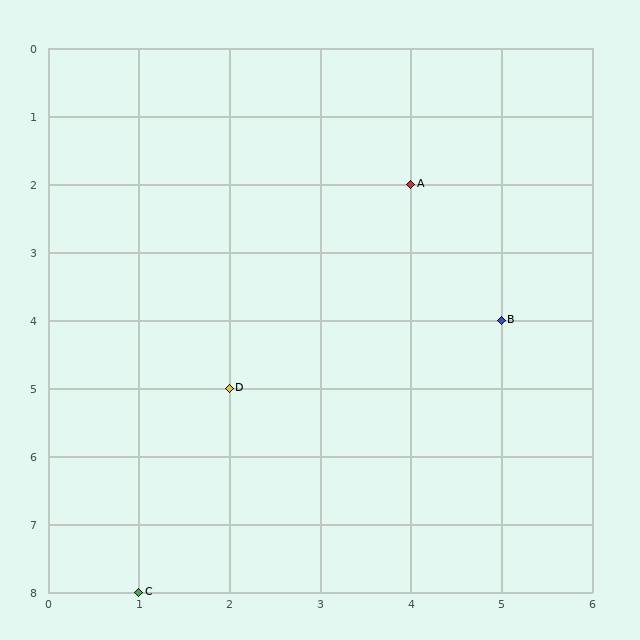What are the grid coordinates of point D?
Point D is at grid coordinates (2, 5).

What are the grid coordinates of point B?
Point B is at grid coordinates (5, 4).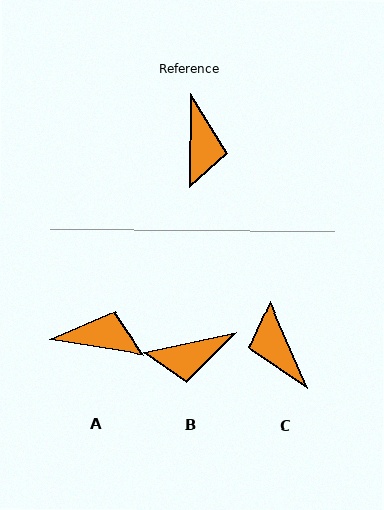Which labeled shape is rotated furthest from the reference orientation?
C, about 156 degrees away.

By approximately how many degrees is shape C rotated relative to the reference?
Approximately 156 degrees clockwise.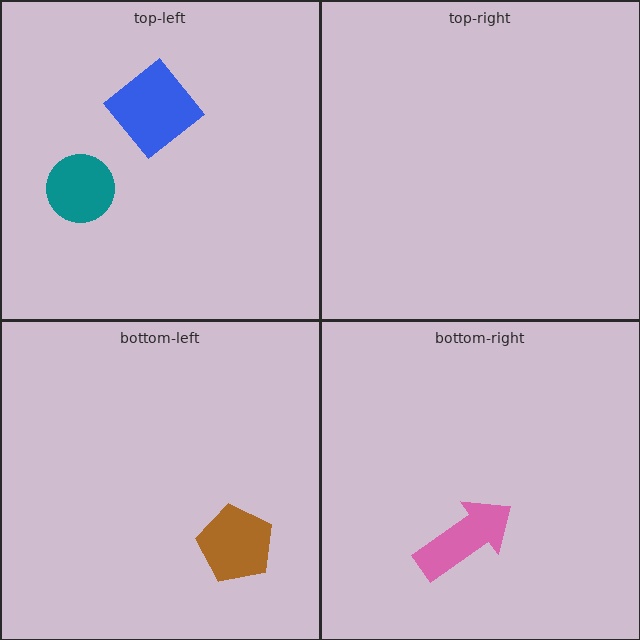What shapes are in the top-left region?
The blue diamond, the teal circle.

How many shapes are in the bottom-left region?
1.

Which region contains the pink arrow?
The bottom-right region.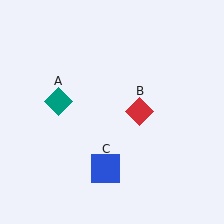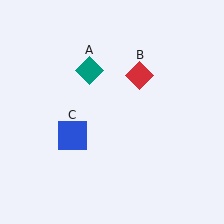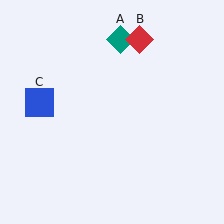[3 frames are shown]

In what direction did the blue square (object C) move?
The blue square (object C) moved up and to the left.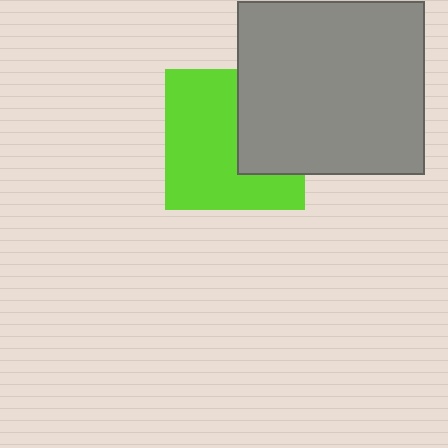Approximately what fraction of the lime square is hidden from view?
Roughly 37% of the lime square is hidden behind the gray rectangle.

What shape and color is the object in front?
The object in front is a gray rectangle.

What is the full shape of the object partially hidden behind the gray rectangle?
The partially hidden object is a lime square.